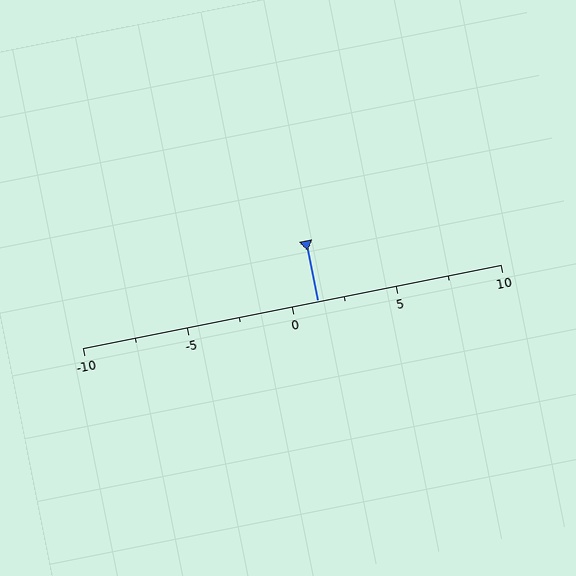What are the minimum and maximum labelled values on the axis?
The axis runs from -10 to 10.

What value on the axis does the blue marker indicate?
The marker indicates approximately 1.2.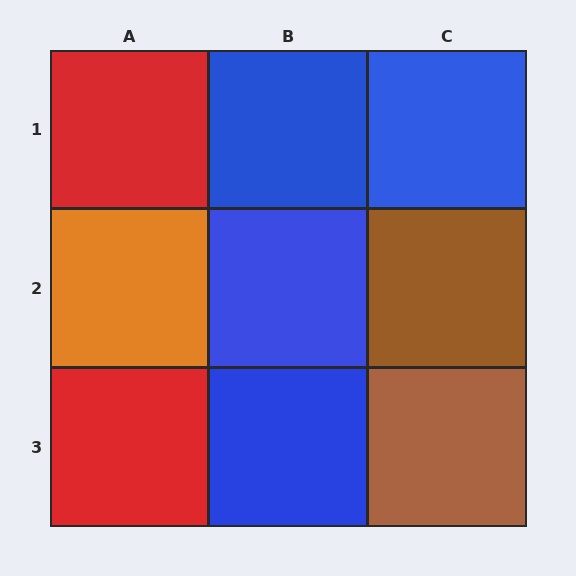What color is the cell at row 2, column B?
Blue.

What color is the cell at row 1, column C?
Blue.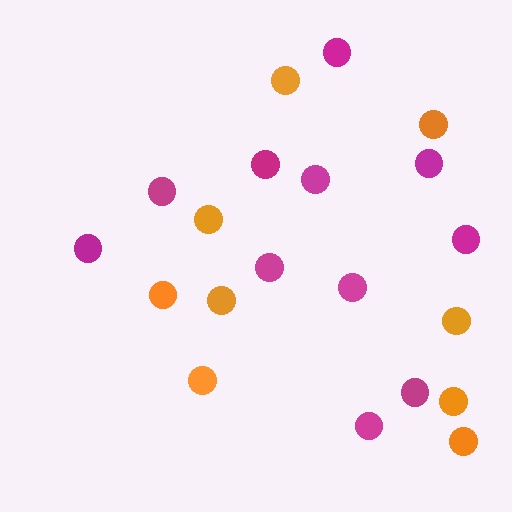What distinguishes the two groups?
There are 2 groups: one group of magenta circles (11) and one group of orange circles (9).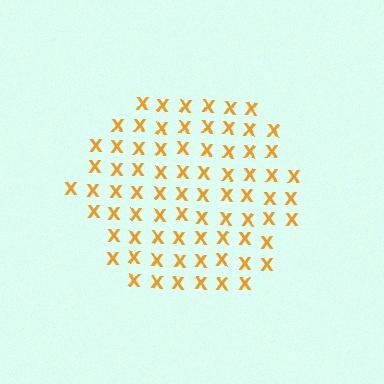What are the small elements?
The small elements are letter X's.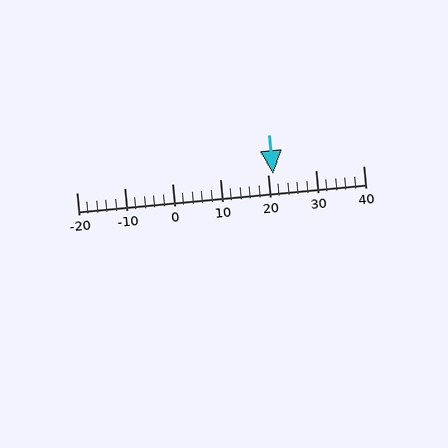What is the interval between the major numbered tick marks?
The major tick marks are spaced 10 units apart.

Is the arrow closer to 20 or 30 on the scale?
The arrow is closer to 20.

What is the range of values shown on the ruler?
The ruler shows values from -20 to 40.